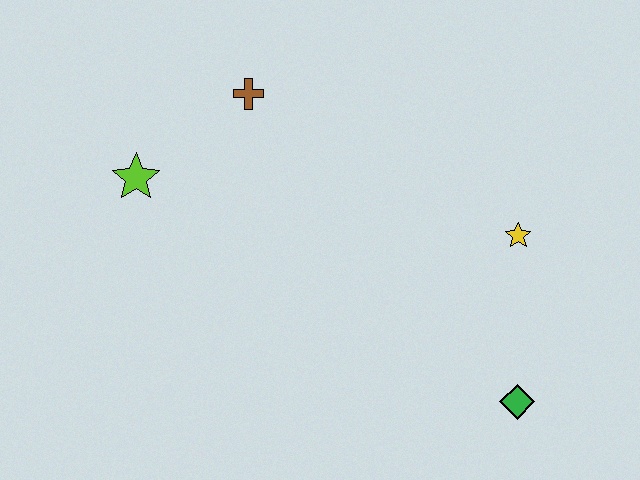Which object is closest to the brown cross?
The lime star is closest to the brown cross.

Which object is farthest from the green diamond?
The lime star is farthest from the green diamond.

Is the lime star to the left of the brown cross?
Yes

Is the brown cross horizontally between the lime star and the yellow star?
Yes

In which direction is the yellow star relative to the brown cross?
The yellow star is to the right of the brown cross.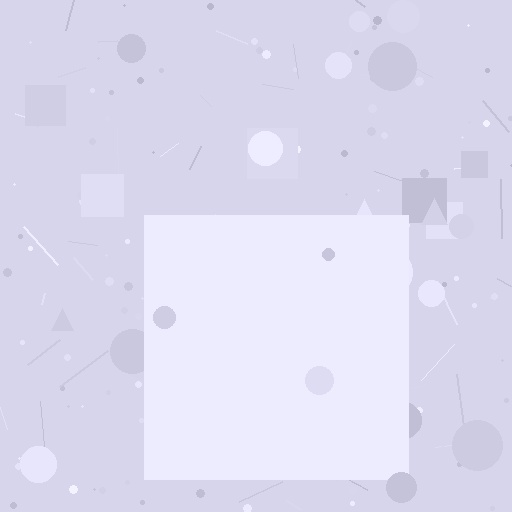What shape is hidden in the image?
A square is hidden in the image.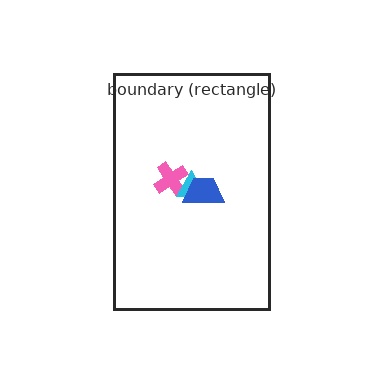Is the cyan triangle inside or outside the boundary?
Inside.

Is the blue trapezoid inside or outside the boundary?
Inside.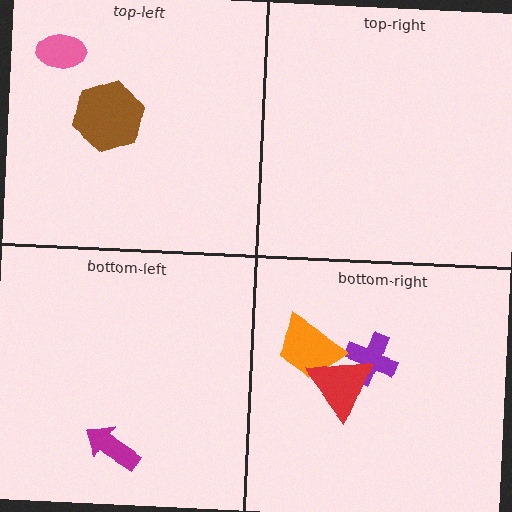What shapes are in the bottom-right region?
The purple cross, the orange trapezoid, the red triangle.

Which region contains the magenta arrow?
The bottom-left region.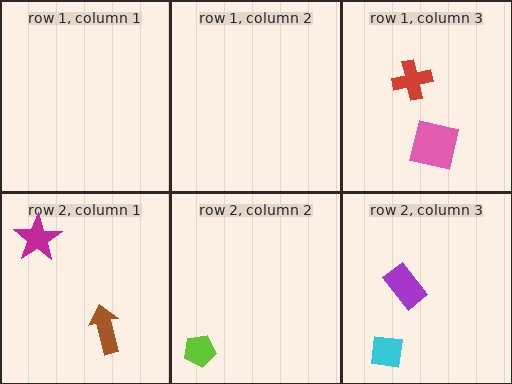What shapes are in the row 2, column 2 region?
The lime pentagon.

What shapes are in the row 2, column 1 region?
The brown arrow, the magenta star.